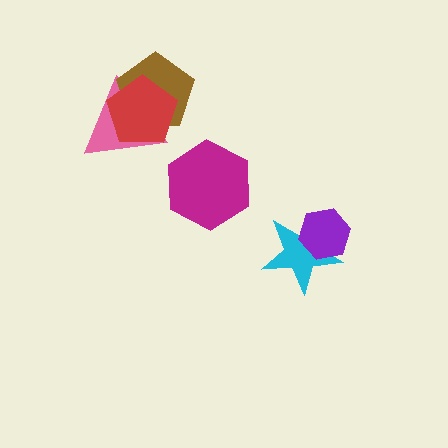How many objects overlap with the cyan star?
1 object overlaps with the cyan star.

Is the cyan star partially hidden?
Yes, it is partially covered by another shape.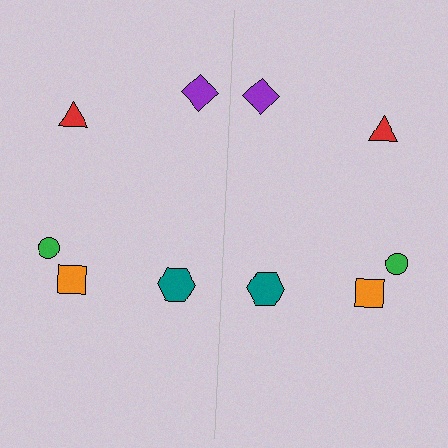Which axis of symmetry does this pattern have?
The pattern has a vertical axis of symmetry running through the center of the image.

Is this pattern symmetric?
Yes, this pattern has bilateral (reflection) symmetry.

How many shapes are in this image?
There are 10 shapes in this image.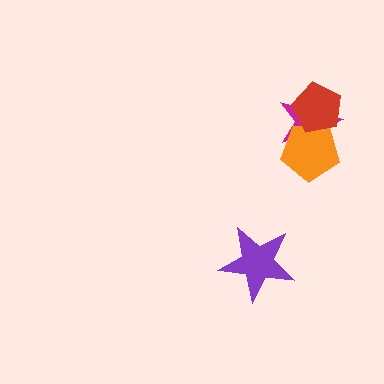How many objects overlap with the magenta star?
2 objects overlap with the magenta star.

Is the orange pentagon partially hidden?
Yes, it is partially covered by another shape.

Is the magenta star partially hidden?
Yes, it is partially covered by another shape.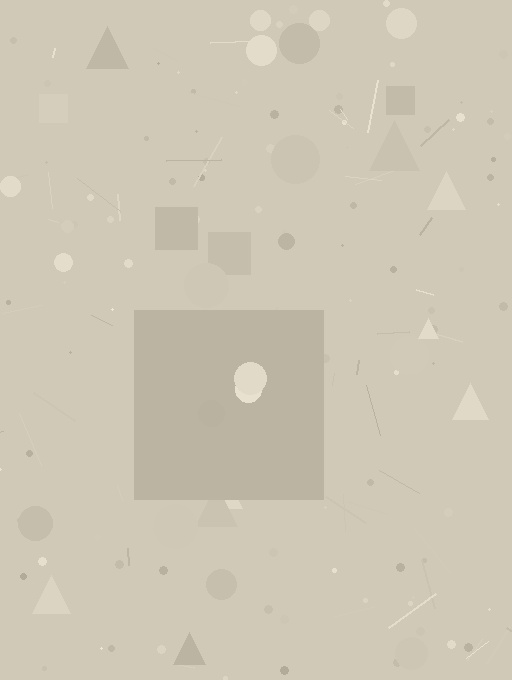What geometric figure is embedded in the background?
A square is embedded in the background.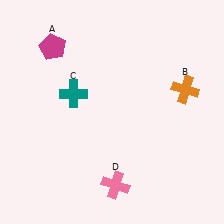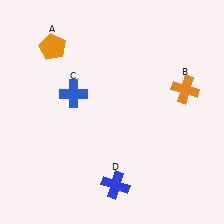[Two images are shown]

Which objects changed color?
A changed from magenta to orange. C changed from teal to blue. D changed from pink to blue.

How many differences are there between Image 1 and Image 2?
There are 3 differences between the two images.